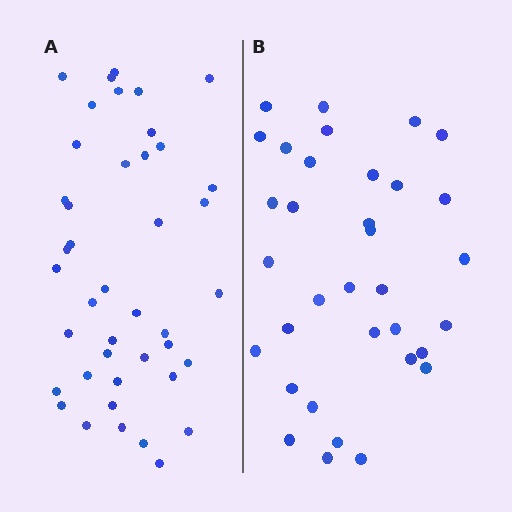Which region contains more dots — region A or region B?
Region A (the left region) has more dots.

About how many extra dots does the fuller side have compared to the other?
Region A has roughly 8 or so more dots than region B.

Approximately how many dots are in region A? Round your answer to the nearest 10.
About 40 dots. (The exact count is 42, which rounds to 40.)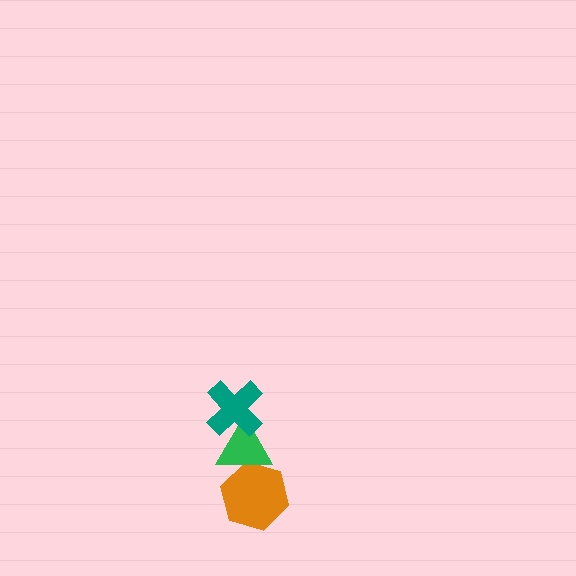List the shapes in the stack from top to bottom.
From top to bottom: the teal cross, the green triangle, the orange hexagon.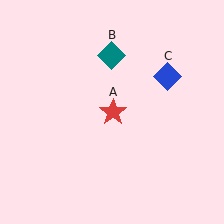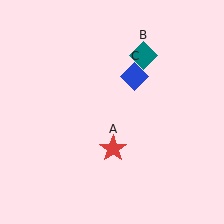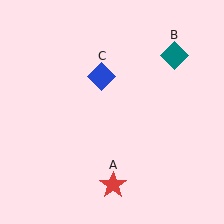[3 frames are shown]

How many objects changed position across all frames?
3 objects changed position: red star (object A), teal diamond (object B), blue diamond (object C).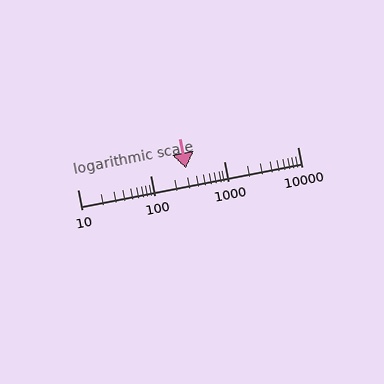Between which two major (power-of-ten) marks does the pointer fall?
The pointer is between 100 and 1000.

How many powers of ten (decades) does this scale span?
The scale spans 3 decades, from 10 to 10000.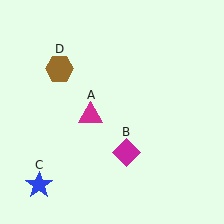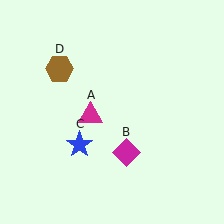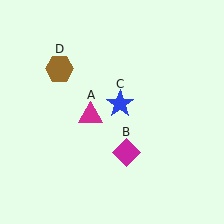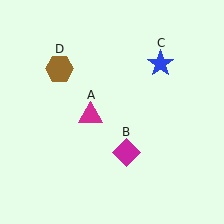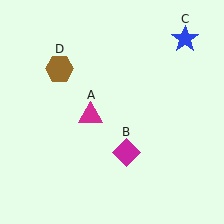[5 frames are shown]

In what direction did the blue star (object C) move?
The blue star (object C) moved up and to the right.